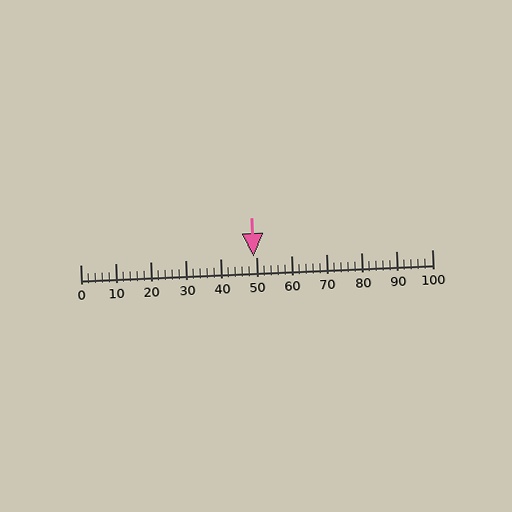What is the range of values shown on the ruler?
The ruler shows values from 0 to 100.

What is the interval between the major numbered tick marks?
The major tick marks are spaced 10 units apart.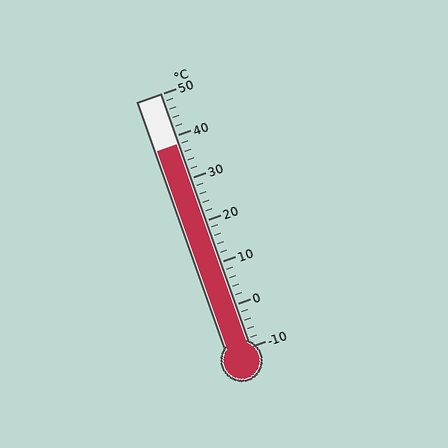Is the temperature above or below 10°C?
The temperature is above 10°C.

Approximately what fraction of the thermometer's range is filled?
The thermometer is filled to approximately 80% of its range.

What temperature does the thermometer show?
The thermometer shows approximately 38°C.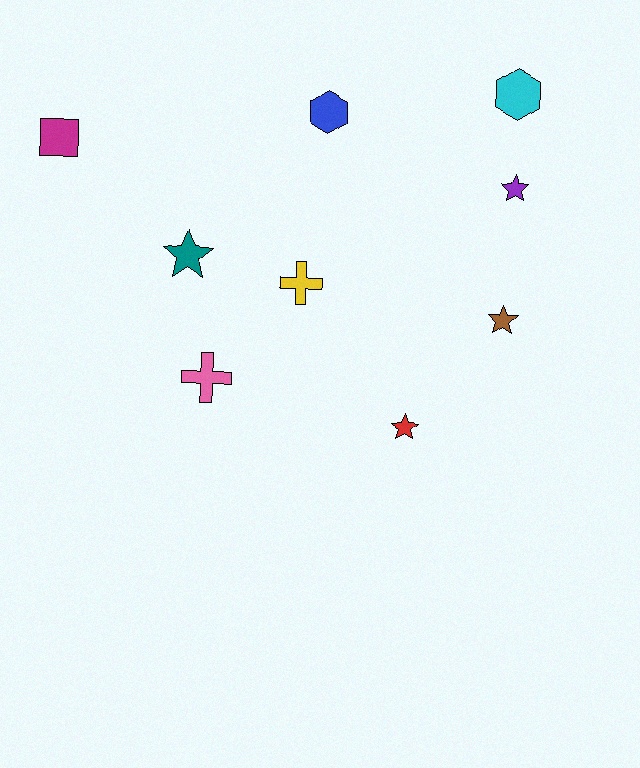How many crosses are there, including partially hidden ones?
There are 2 crosses.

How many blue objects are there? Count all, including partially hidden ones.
There is 1 blue object.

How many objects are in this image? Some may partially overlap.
There are 9 objects.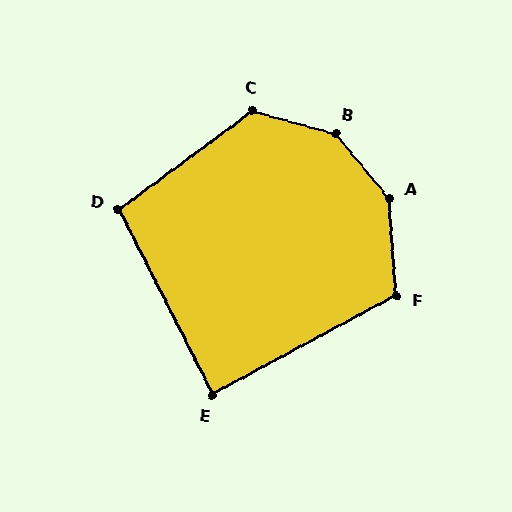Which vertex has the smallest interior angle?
E, at approximately 89 degrees.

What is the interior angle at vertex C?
Approximately 128 degrees (obtuse).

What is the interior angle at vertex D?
Approximately 100 degrees (obtuse).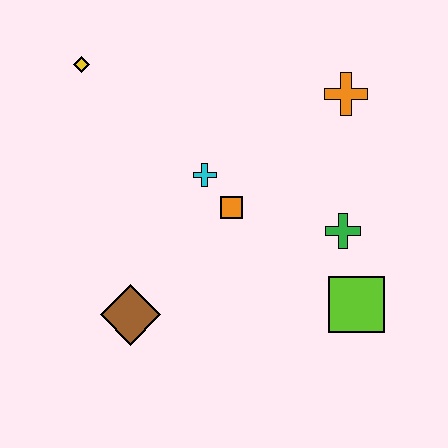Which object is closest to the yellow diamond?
The cyan cross is closest to the yellow diamond.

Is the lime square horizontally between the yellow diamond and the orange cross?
No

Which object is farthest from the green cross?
The yellow diamond is farthest from the green cross.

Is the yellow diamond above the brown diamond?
Yes